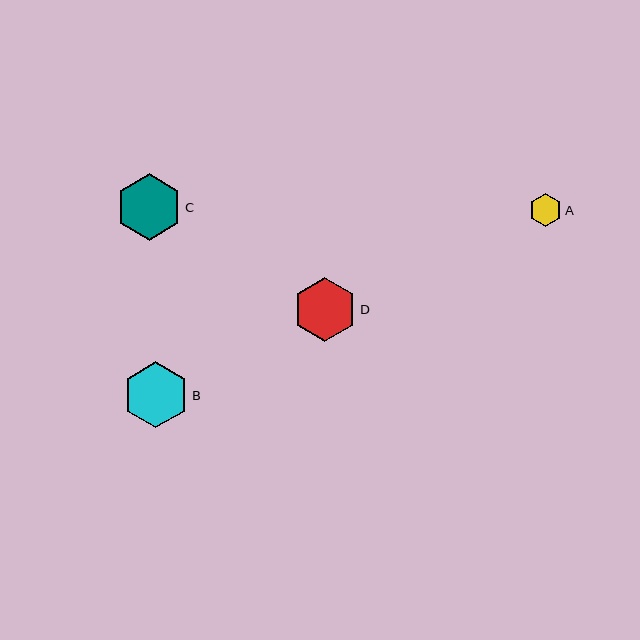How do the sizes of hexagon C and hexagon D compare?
Hexagon C and hexagon D are approximately the same size.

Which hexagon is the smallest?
Hexagon A is the smallest with a size of approximately 33 pixels.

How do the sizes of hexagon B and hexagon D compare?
Hexagon B and hexagon D are approximately the same size.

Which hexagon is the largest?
Hexagon C is the largest with a size of approximately 66 pixels.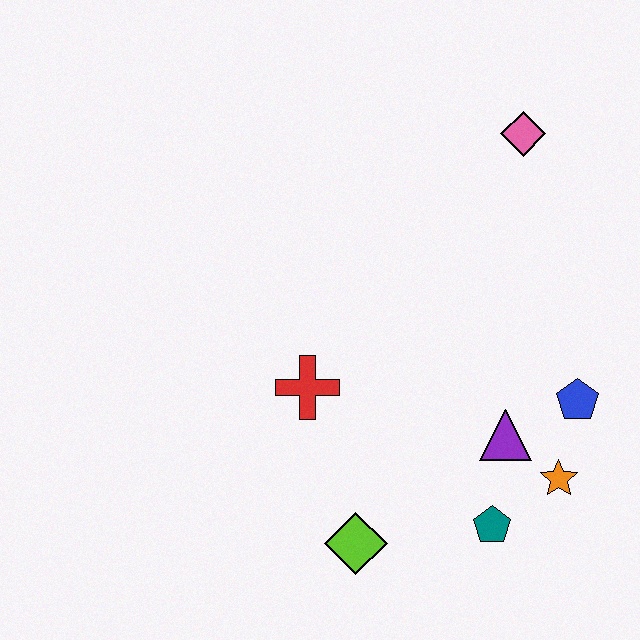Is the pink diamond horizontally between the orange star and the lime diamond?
Yes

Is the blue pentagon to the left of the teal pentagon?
No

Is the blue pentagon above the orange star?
Yes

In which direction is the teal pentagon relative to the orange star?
The teal pentagon is to the left of the orange star.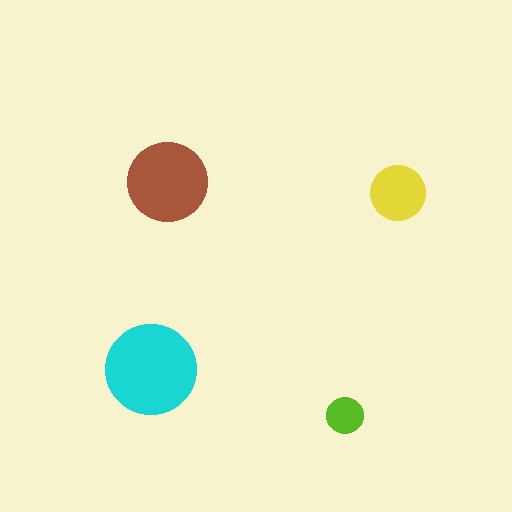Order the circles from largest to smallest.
the cyan one, the brown one, the yellow one, the lime one.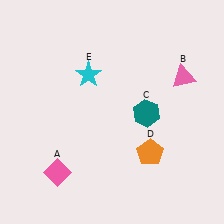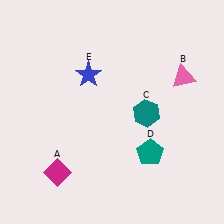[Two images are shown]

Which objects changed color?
A changed from pink to magenta. D changed from orange to teal. E changed from cyan to blue.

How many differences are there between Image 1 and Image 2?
There are 3 differences between the two images.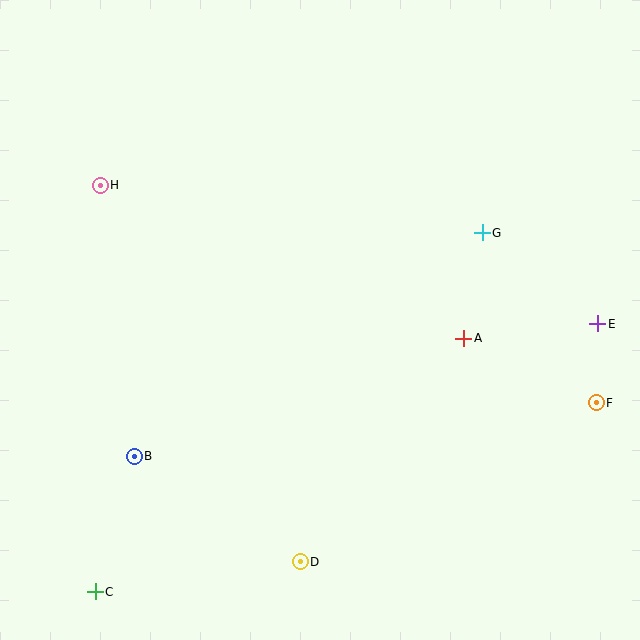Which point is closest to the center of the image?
Point A at (464, 338) is closest to the center.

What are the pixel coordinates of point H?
Point H is at (100, 185).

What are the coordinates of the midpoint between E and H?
The midpoint between E and H is at (349, 254).